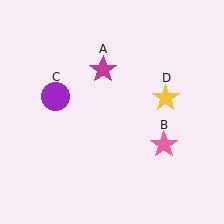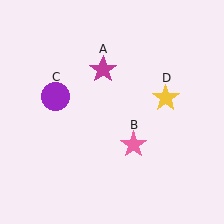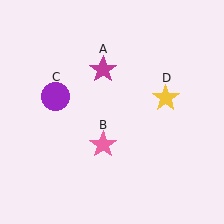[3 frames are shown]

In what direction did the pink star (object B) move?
The pink star (object B) moved left.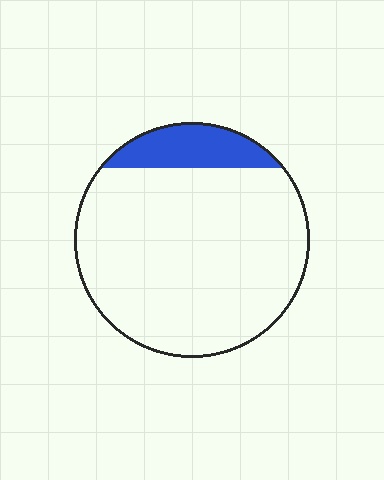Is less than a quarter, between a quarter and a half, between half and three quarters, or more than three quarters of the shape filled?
Less than a quarter.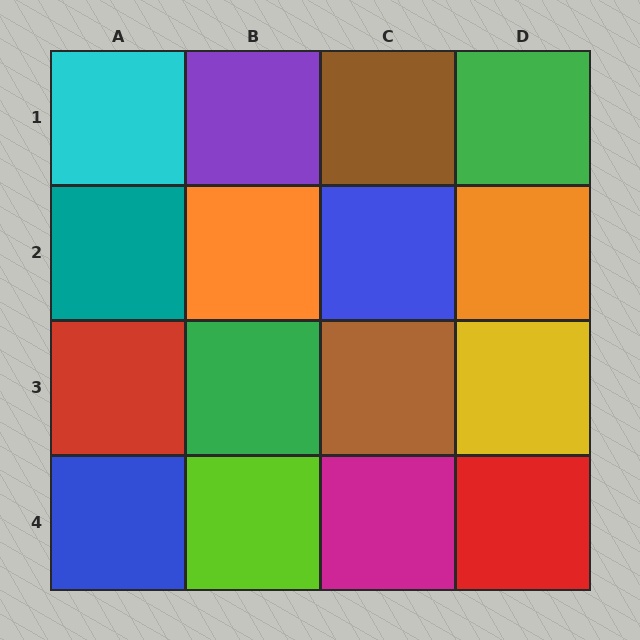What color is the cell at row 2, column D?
Orange.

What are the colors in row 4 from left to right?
Blue, lime, magenta, red.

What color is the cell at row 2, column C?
Blue.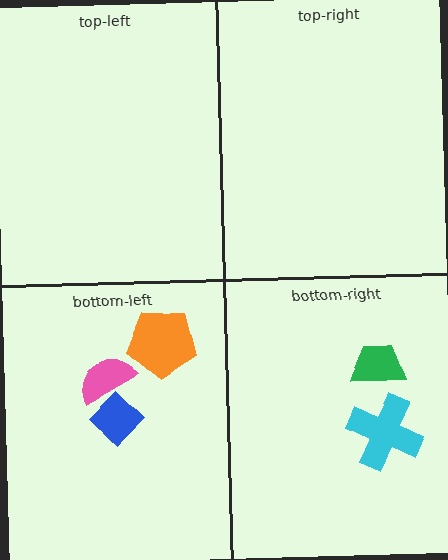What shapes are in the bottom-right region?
The green trapezoid, the cyan cross.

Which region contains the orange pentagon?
The bottom-left region.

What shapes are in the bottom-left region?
The orange pentagon, the blue diamond, the pink semicircle.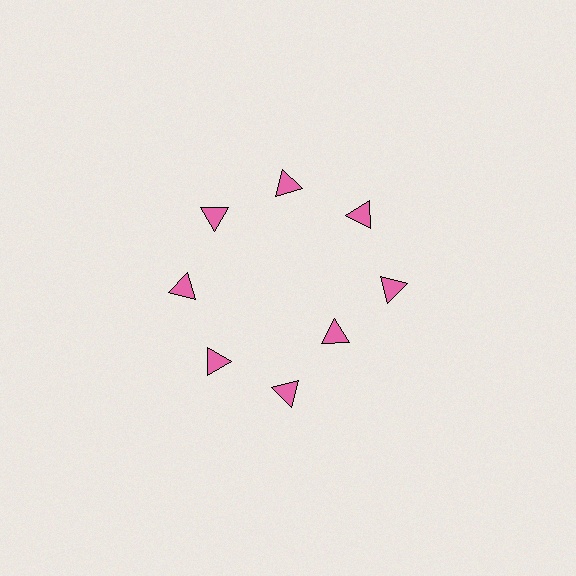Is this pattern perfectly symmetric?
No. The 8 pink triangles are arranged in a ring, but one element near the 4 o'clock position is pulled inward toward the center, breaking the 8-fold rotational symmetry.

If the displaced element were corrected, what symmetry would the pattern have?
It would have 8-fold rotational symmetry — the pattern would map onto itself every 45 degrees.